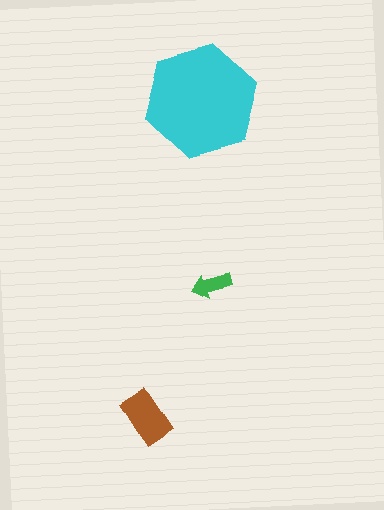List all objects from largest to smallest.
The cyan hexagon, the brown rectangle, the green arrow.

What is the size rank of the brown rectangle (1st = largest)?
2nd.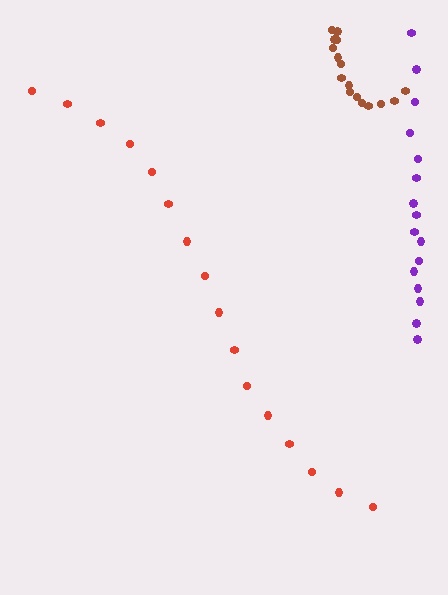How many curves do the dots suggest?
There are 3 distinct paths.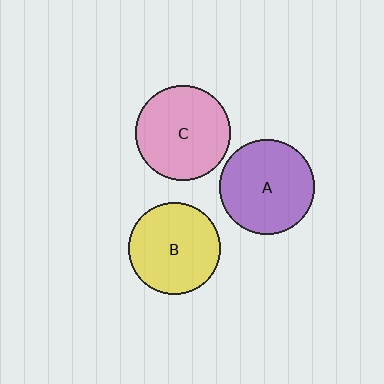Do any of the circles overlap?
No, none of the circles overlap.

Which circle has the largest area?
Circle A (purple).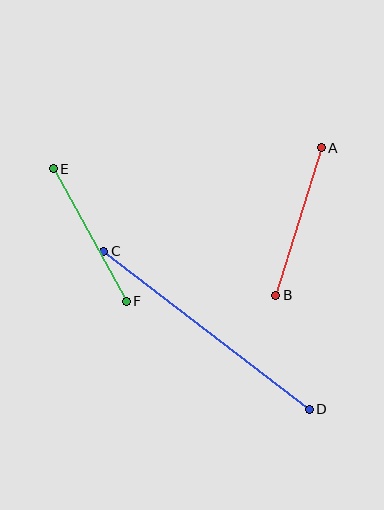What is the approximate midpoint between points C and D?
The midpoint is at approximately (207, 330) pixels.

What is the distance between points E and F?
The distance is approximately 152 pixels.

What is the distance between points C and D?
The distance is approximately 260 pixels.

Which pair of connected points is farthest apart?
Points C and D are farthest apart.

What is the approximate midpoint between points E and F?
The midpoint is at approximately (90, 235) pixels.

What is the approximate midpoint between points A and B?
The midpoint is at approximately (298, 222) pixels.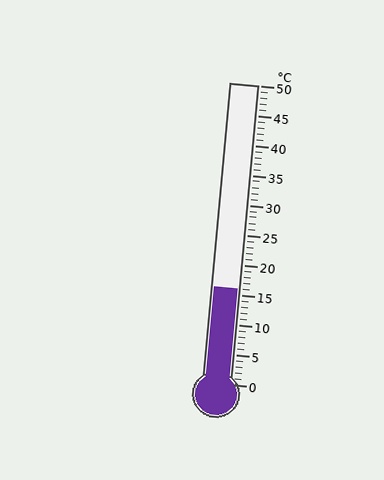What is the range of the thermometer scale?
The thermometer scale ranges from 0°C to 50°C.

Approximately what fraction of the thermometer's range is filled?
The thermometer is filled to approximately 30% of its range.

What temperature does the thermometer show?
The thermometer shows approximately 16°C.